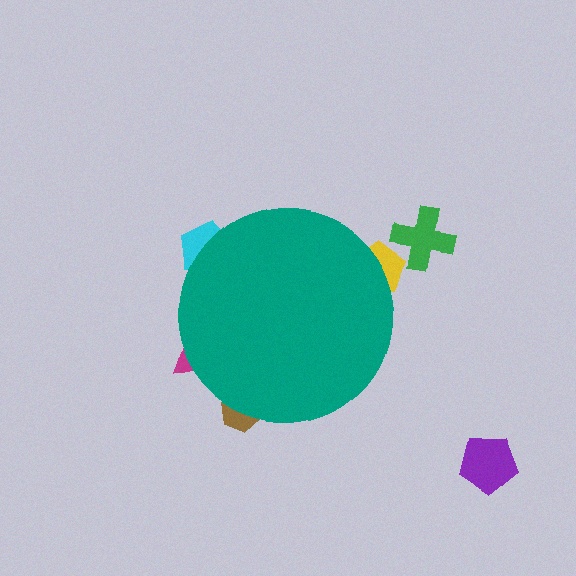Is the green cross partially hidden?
No, the green cross is fully visible.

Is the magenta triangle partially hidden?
Yes, the magenta triangle is partially hidden behind the teal circle.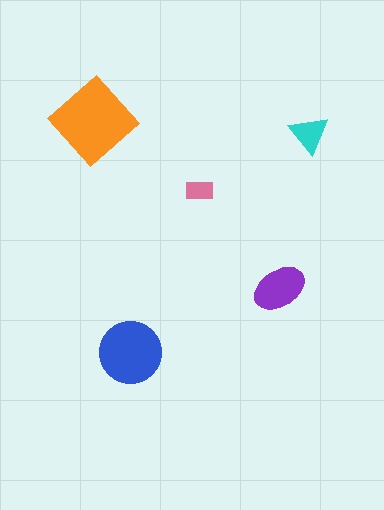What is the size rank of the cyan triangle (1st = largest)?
4th.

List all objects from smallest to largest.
The pink rectangle, the cyan triangle, the purple ellipse, the blue circle, the orange diamond.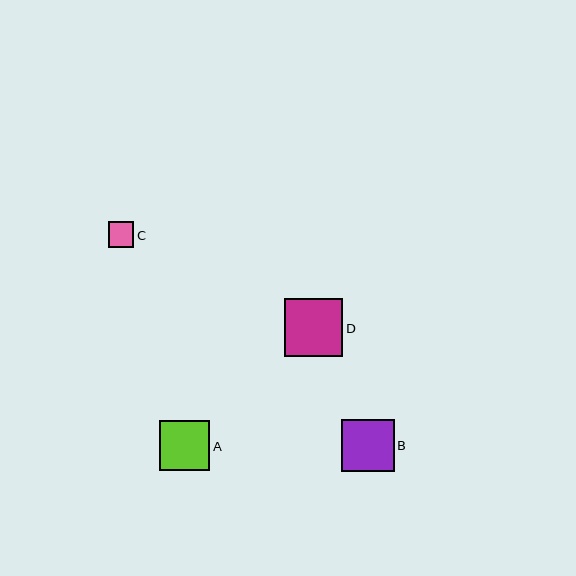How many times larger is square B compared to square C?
Square B is approximately 2.0 times the size of square C.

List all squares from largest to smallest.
From largest to smallest: D, B, A, C.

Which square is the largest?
Square D is the largest with a size of approximately 58 pixels.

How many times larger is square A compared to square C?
Square A is approximately 1.9 times the size of square C.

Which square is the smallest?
Square C is the smallest with a size of approximately 26 pixels.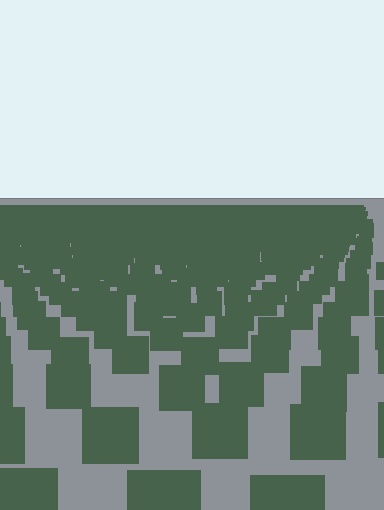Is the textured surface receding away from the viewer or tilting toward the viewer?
The surface is receding away from the viewer. Texture elements get smaller and denser toward the top.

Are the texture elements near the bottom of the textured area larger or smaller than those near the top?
Larger. Near the bottom, elements are closer to the viewer and appear at a bigger on-screen size.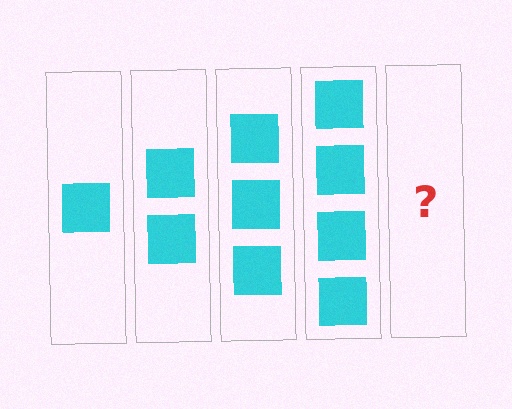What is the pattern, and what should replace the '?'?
The pattern is that each step adds one more square. The '?' should be 5 squares.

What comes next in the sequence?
The next element should be 5 squares.